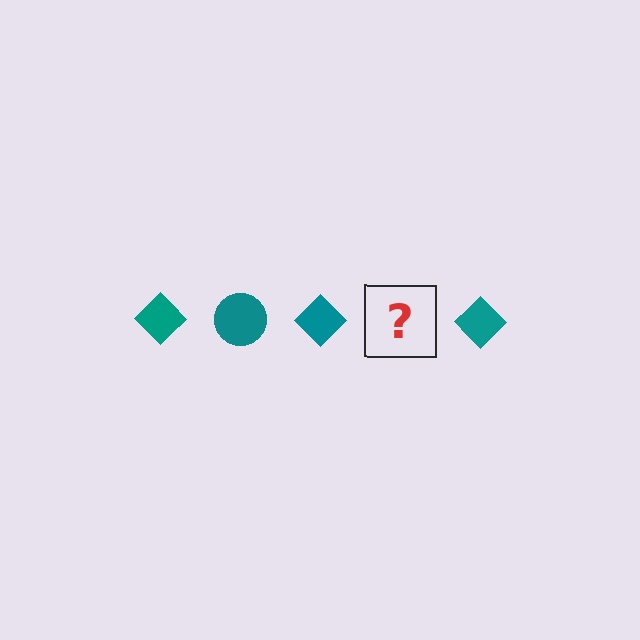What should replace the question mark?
The question mark should be replaced with a teal circle.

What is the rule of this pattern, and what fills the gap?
The rule is that the pattern cycles through diamond, circle shapes in teal. The gap should be filled with a teal circle.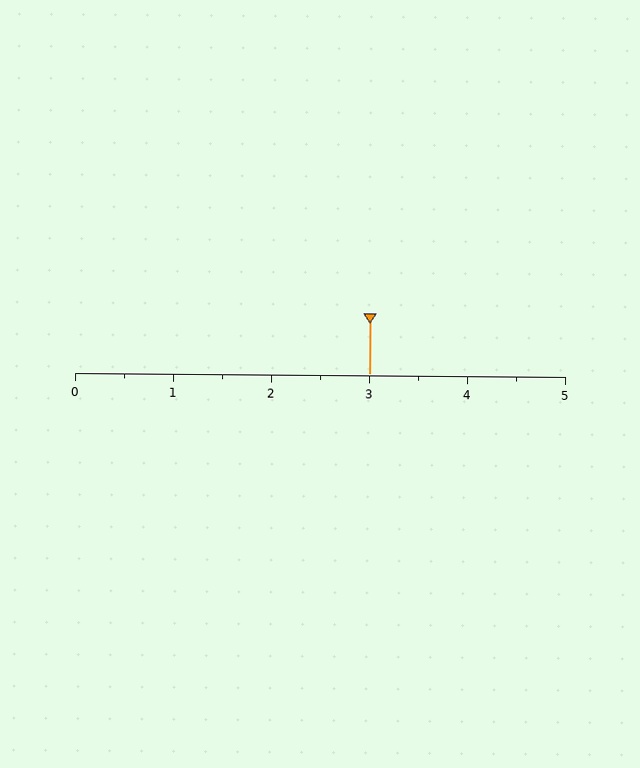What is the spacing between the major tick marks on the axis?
The major ticks are spaced 1 apart.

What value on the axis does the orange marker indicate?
The marker indicates approximately 3.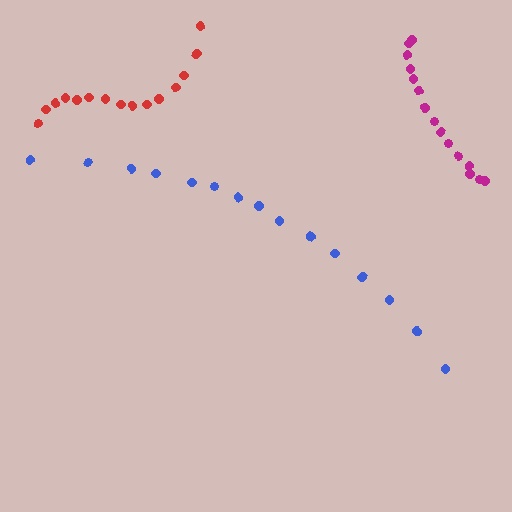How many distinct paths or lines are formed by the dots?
There are 3 distinct paths.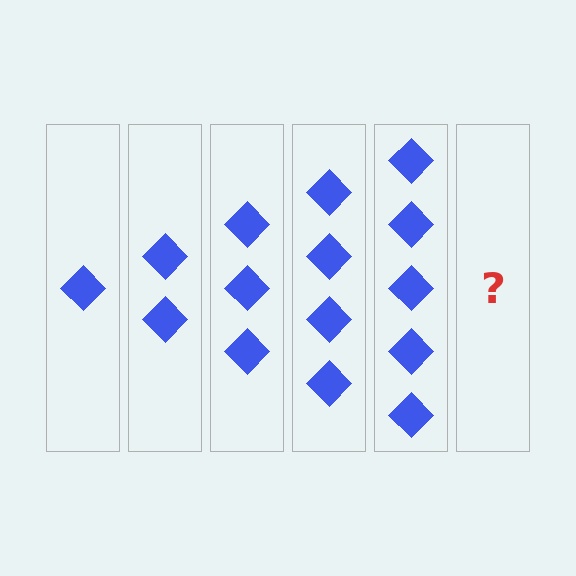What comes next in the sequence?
The next element should be 6 diamonds.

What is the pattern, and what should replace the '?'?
The pattern is that each step adds one more diamond. The '?' should be 6 diamonds.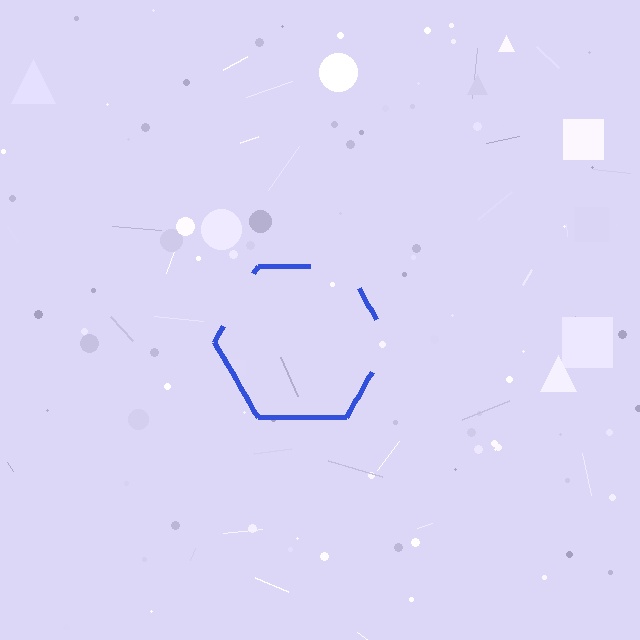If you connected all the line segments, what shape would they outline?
They would outline a hexagon.